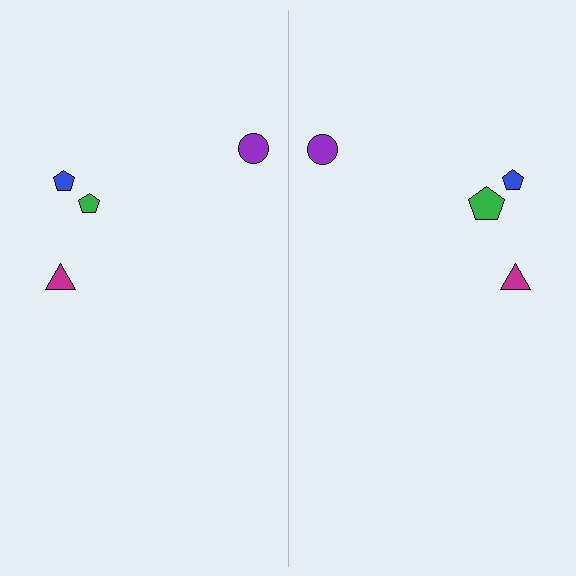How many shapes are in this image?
There are 8 shapes in this image.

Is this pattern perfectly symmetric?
No, the pattern is not perfectly symmetric. The green pentagon on the right side has a different size than its mirror counterpart.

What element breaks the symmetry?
The green pentagon on the right side has a different size than its mirror counterpart.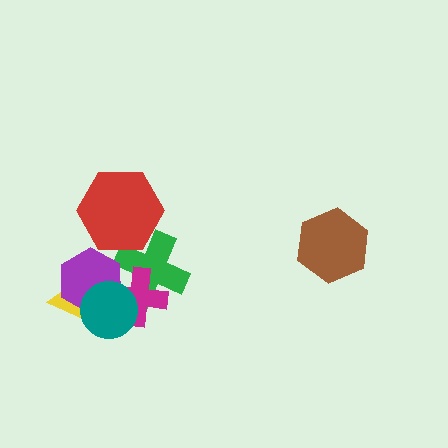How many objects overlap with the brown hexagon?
0 objects overlap with the brown hexagon.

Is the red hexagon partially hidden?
No, no other shape covers it.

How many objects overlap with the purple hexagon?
4 objects overlap with the purple hexagon.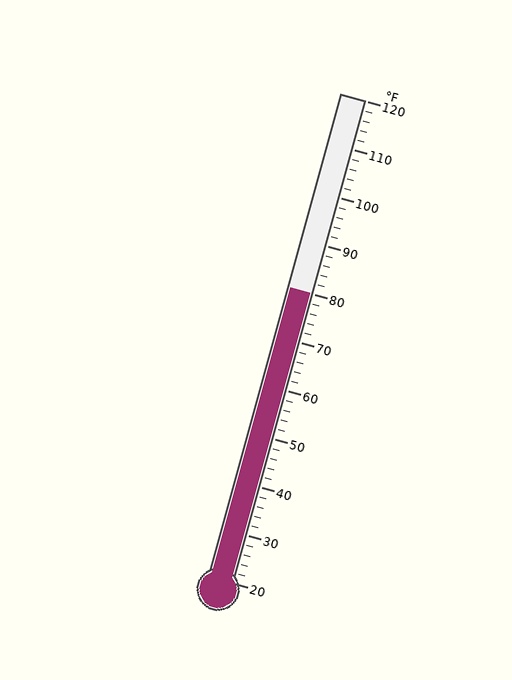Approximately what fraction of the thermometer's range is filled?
The thermometer is filled to approximately 60% of its range.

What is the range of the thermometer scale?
The thermometer scale ranges from 20°F to 120°F.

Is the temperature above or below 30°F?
The temperature is above 30°F.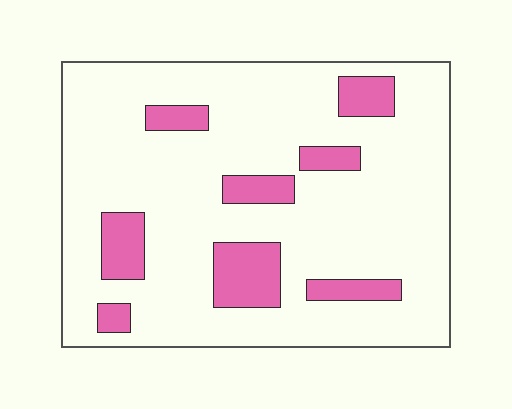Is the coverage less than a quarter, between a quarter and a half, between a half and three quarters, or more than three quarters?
Less than a quarter.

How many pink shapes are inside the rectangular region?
8.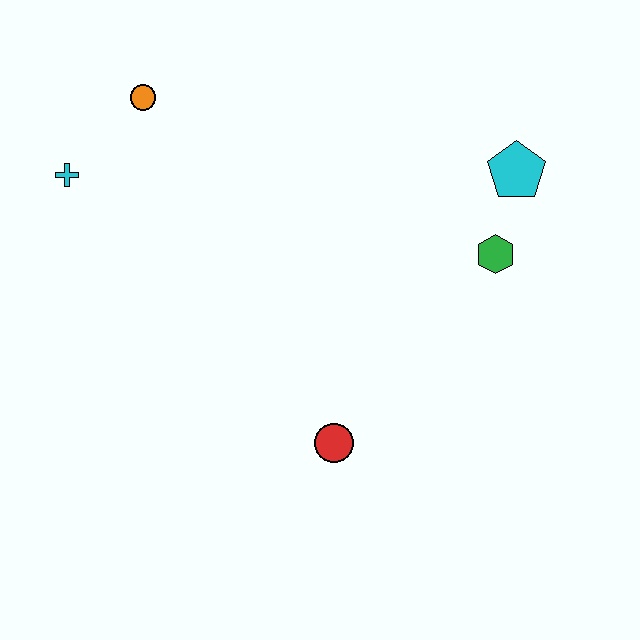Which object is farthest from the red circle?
The orange circle is farthest from the red circle.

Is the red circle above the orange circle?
No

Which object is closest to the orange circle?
The cyan cross is closest to the orange circle.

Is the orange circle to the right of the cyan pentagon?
No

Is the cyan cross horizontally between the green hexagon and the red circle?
No